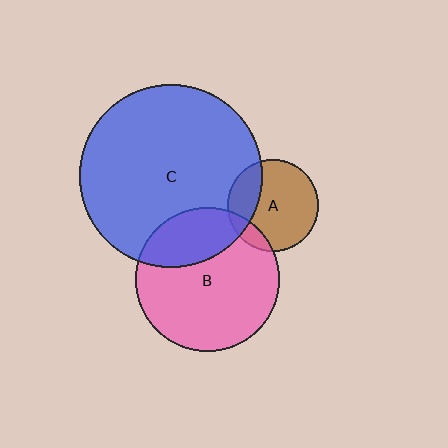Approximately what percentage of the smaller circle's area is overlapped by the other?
Approximately 10%.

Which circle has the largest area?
Circle C (blue).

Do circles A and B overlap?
Yes.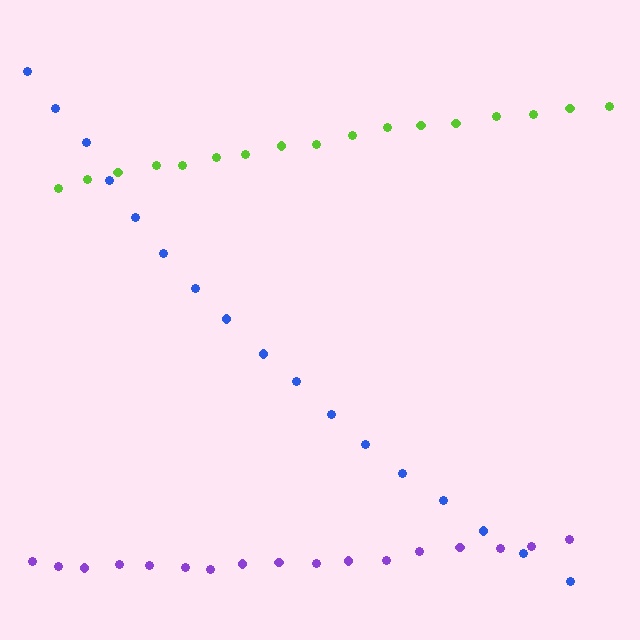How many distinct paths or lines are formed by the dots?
There are 3 distinct paths.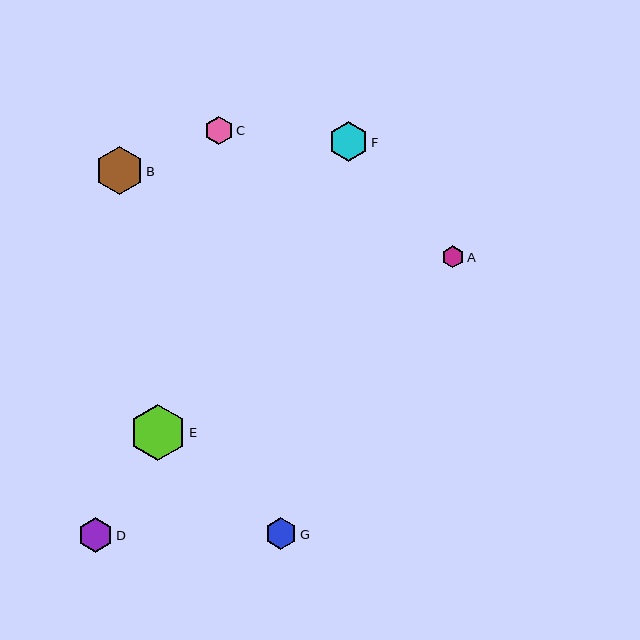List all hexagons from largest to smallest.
From largest to smallest: E, B, F, D, G, C, A.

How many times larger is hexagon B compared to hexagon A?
Hexagon B is approximately 2.2 times the size of hexagon A.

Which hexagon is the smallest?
Hexagon A is the smallest with a size of approximately 22 pixels.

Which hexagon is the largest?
Hexagon E is the largest with a size of approximately 56 pixels.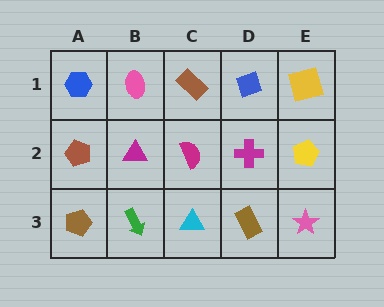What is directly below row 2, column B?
A green arrow.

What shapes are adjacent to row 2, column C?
A brown rectangle (row 1, column C), a cyan triangle (row 3, column C), a magenta triangle (row 2, column B), a magenta cross (row 2, column D).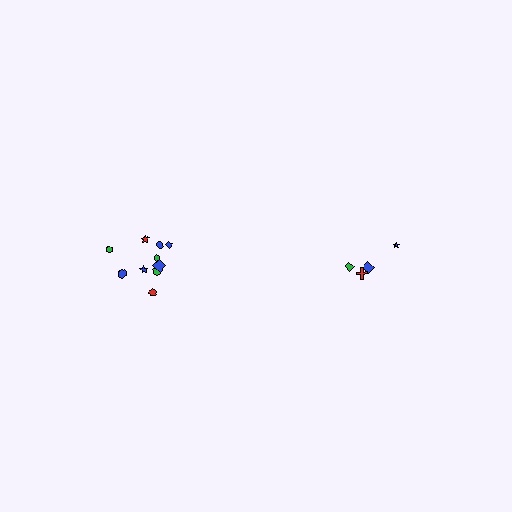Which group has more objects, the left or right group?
The left group.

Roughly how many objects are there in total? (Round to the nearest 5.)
Roughly 15 objects in total.